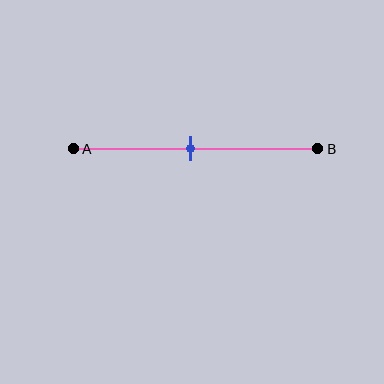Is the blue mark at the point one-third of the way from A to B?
No, the mark is at about 50% from A, not at the 33% one-third point.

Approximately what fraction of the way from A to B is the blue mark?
The blue mark is approximately 50% of the way from A to B.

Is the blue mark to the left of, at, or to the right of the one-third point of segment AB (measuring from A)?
The blue mark is to the right of the one-third point of segment AB.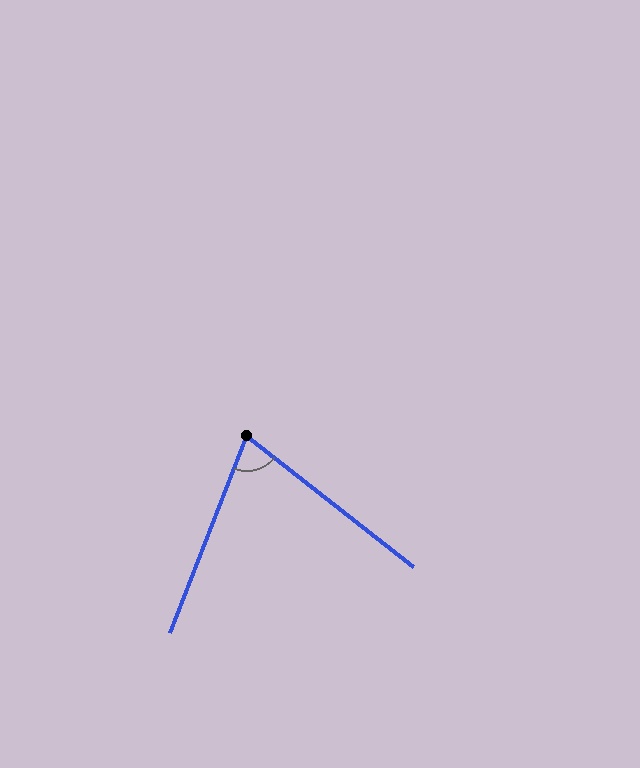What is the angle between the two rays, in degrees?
Approximately 73 degrees.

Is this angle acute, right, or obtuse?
It is acute.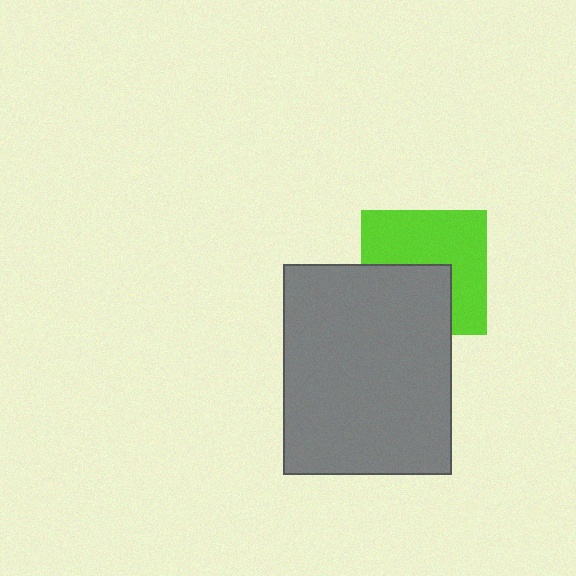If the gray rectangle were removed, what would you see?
You would see the complete lime square.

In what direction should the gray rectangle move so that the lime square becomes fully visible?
The gray rectangle should move down. That is the shortest direction to clear the overlap and leave the lime square fully visible.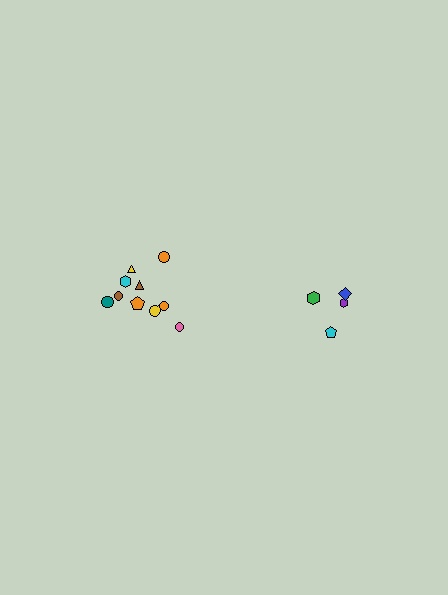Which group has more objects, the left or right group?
The left group.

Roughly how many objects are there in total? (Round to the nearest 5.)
Roughly 15 objects in total.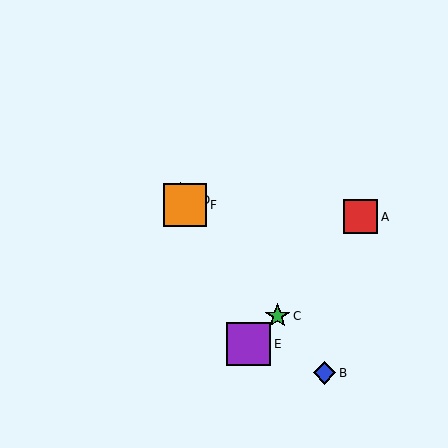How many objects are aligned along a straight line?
4 objects (B, C, D, F) are aligned along a straight line.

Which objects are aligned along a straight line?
Objects B, C, D, F are aligned along a straight line.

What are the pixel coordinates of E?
Object E is at (249, 344).